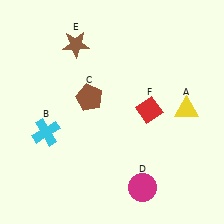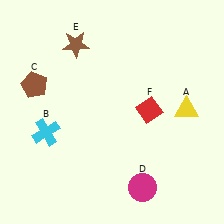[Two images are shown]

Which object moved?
The brown pentagon (C) moved left.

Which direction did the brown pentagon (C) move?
The brown pentagon (C) moved left.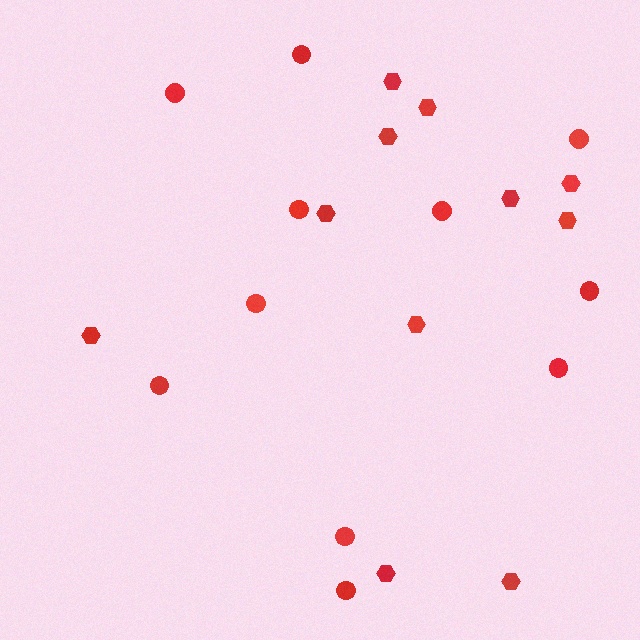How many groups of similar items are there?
There are 2 groups: one group of circles (11) and one group of hexagons (11).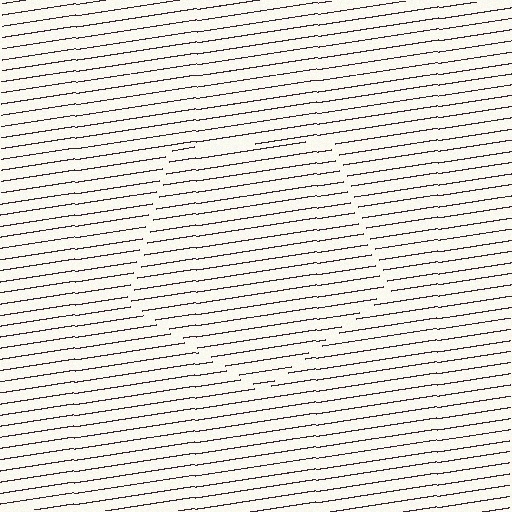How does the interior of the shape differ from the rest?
The interior of the shape contains the same grating, shifted by half a period — the contour is defined by the phase discontinuity where line-ends from the inner and outer gratings abut.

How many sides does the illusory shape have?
5 sides — the line-ends trace a pentagon.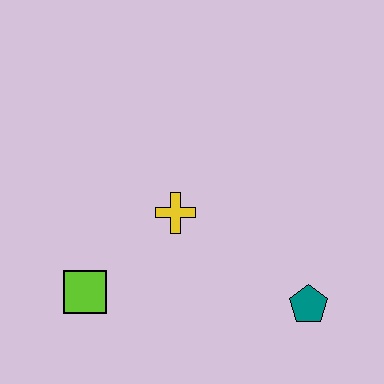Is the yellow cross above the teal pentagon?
Yes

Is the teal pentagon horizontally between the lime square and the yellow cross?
No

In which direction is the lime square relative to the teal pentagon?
The lime square is to the left of the teal pentagon.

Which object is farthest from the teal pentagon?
The lime square is farthest from the teal pentagon.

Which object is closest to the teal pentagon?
The yellow cross is closest to the teal pentagon.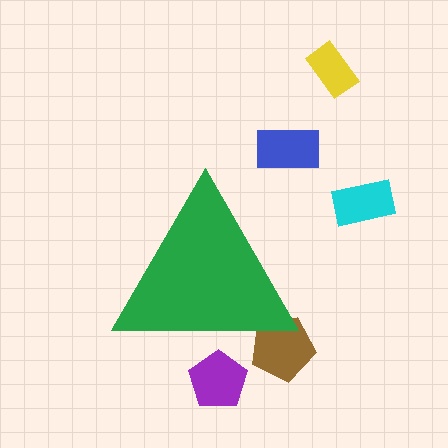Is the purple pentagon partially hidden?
Yes, the purple pentagon is partially hidden behind the green triangle.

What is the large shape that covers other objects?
A green triangle.